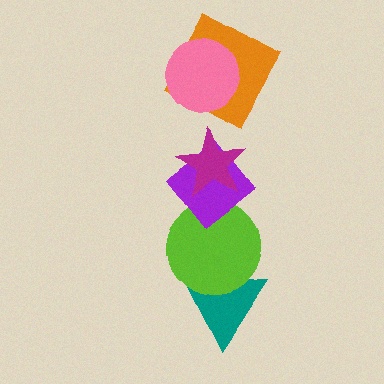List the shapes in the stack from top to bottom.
From top to bottom: the pink circle, the orange square, the magenta star, the purple diamond, the lime circle, the teal triangle.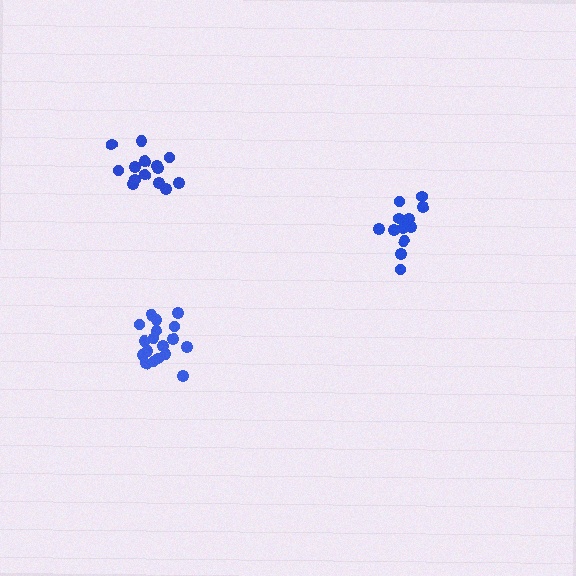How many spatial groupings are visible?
There are 3 spatial groupings.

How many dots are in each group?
Group 1: 13 dots, Group 2: 18 dots, Group 3: 14 dots (45 total).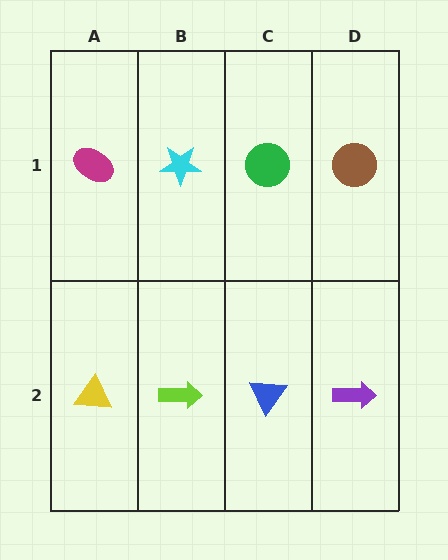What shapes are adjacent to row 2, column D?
A brown circle (row 1, column D), a blue triangle (row 2, column C).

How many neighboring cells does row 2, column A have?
2.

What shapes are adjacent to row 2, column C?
A green circle (row 1, column C), a lime arrow (row 2, column B), a purple arrow (row 2, column D).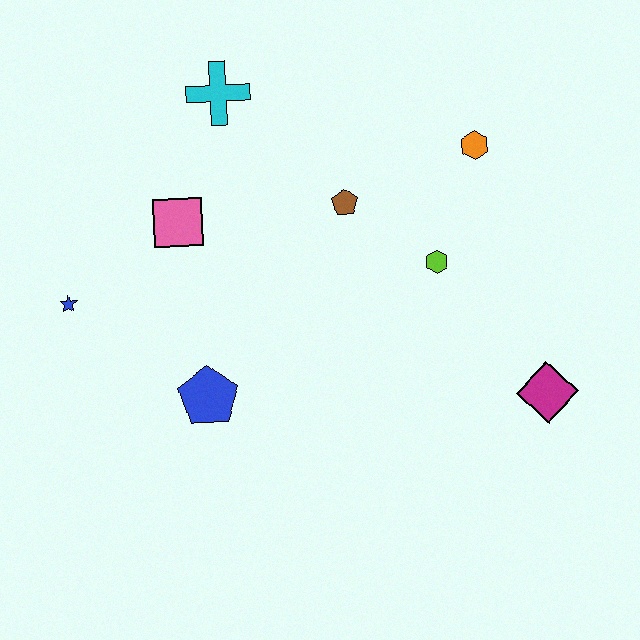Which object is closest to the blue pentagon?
The blue star is closest to the blue pentagon.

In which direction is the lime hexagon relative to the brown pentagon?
The lime hexagon is to the right of the brown pentagon.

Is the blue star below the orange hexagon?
Yes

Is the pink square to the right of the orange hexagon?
No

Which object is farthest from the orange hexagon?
The blue star is farthest from the orange hexagon.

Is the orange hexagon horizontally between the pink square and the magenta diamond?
Yes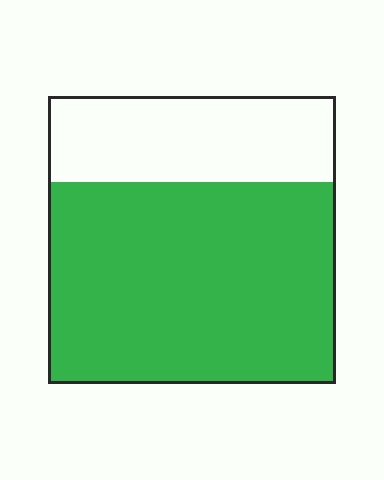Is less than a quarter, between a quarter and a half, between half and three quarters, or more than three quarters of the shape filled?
Between half and three quarters.